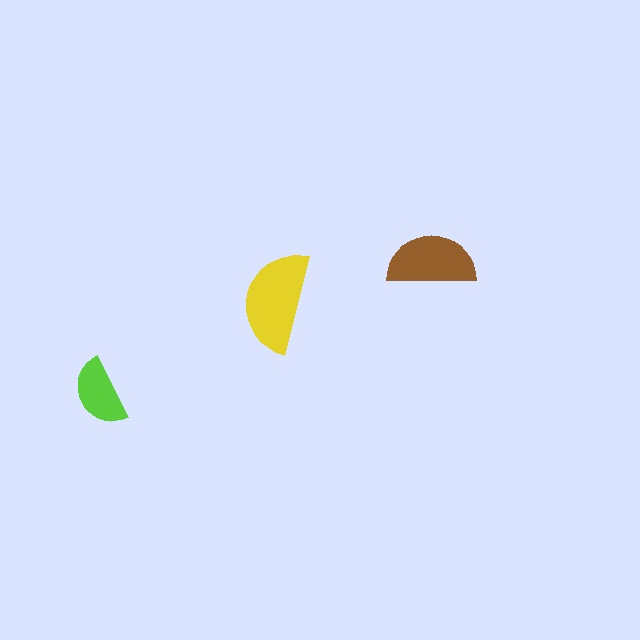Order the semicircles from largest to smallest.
the yellow one, the brown one, the lime one.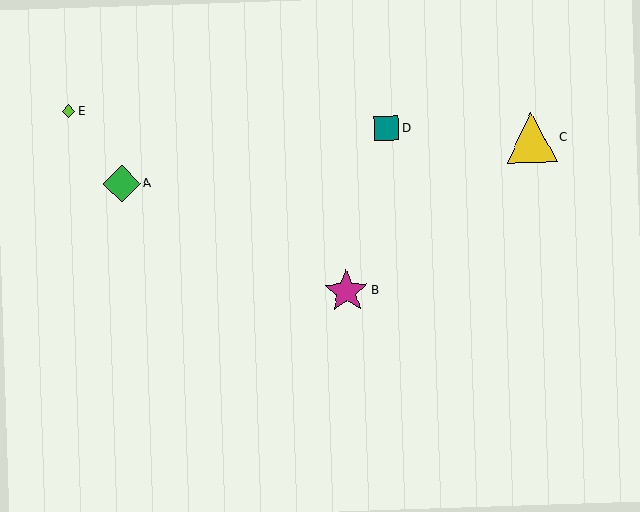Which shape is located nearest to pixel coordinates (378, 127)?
The teal square (labeled D) at (386, 128) is nearest to that location.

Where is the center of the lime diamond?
The center of the lime diamond is at (68, 111).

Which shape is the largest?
The yellow triangle (labeled C) is the largest.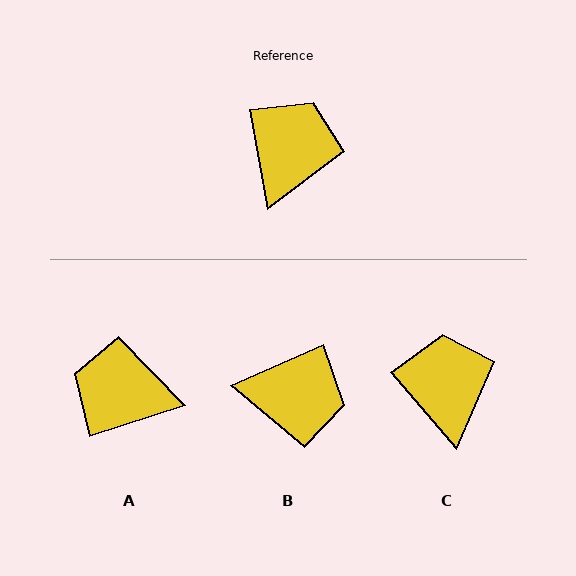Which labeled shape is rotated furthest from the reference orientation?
A, about 97 degrees away.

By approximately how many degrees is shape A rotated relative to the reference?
Approximately 97 degrees counter-clockwise.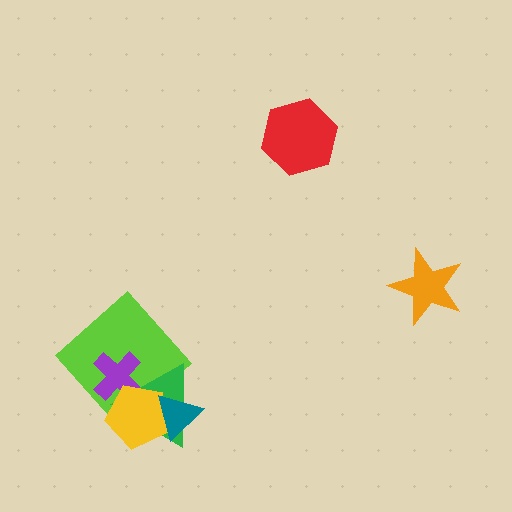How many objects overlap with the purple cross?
3 objects overlap with the purple cross.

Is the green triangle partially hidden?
Yes, it is partially covered by another shape.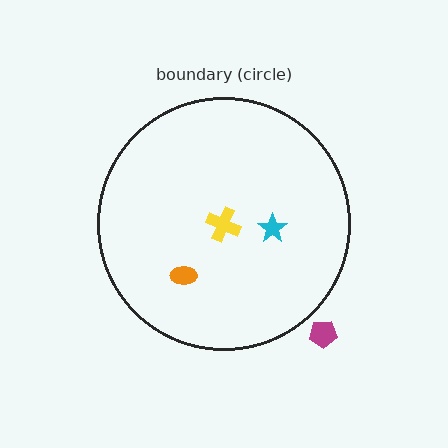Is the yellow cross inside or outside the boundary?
Inside.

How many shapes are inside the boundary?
3 inside, 1 outside.